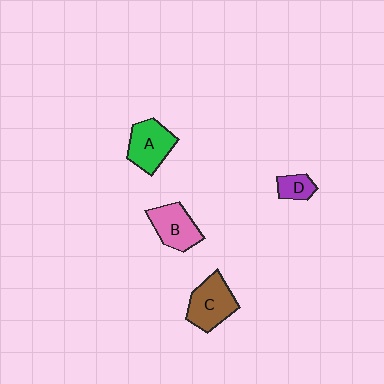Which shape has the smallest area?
Shape D (purple).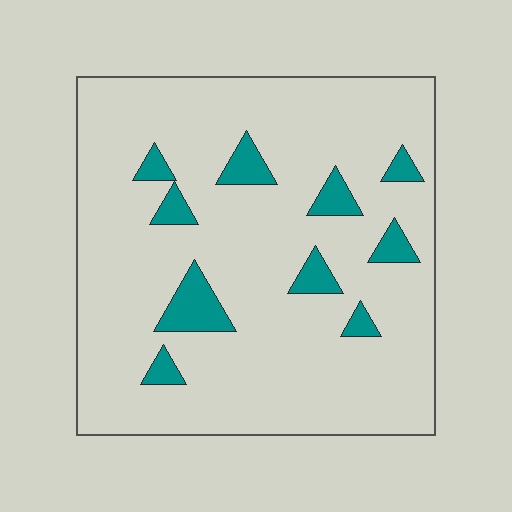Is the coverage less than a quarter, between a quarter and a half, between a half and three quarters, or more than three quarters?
Less than a quarter.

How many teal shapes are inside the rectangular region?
10.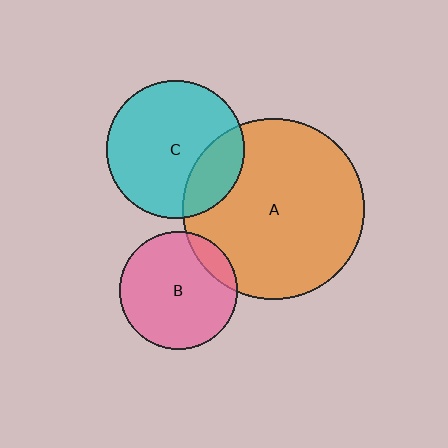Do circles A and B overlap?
Yes.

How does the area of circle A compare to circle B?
Approximately 2.4 times.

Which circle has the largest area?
Circle A (orange).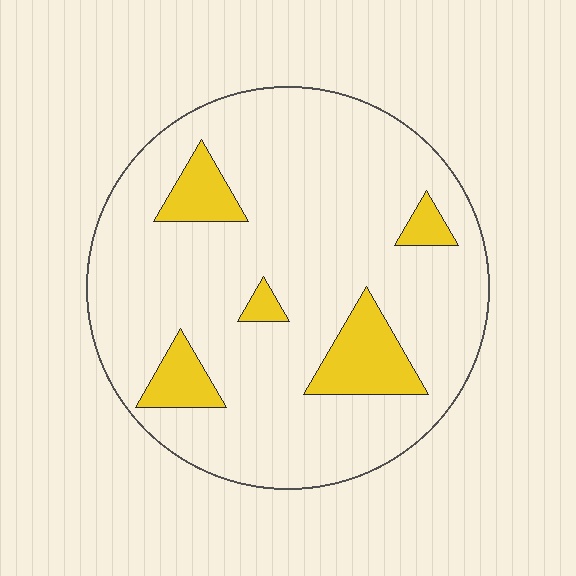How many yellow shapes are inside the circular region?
5.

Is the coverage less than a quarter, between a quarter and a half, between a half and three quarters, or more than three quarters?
Less than a quarter.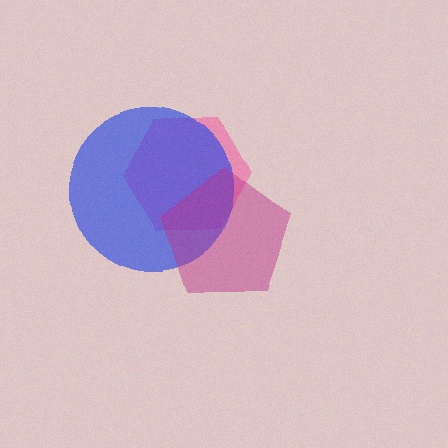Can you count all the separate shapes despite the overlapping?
Yes, there are 3 separate shapes.